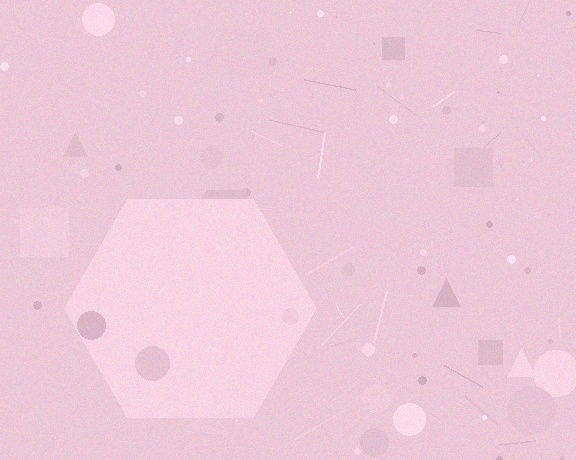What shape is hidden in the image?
A hexagon is hidden in the image.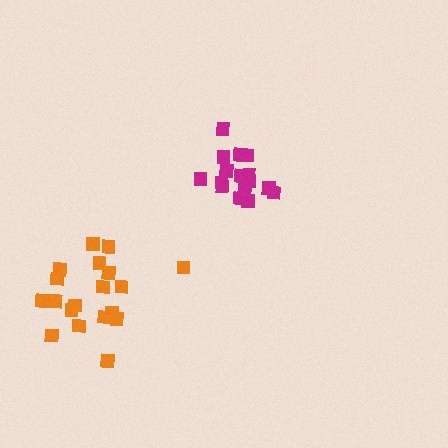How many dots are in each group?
Group 1: 19 dots, Group 2: 17 dots (36 total).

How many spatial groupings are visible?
There are 2 spatial groupings.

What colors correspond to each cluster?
The clusters are colored: orange, magenta.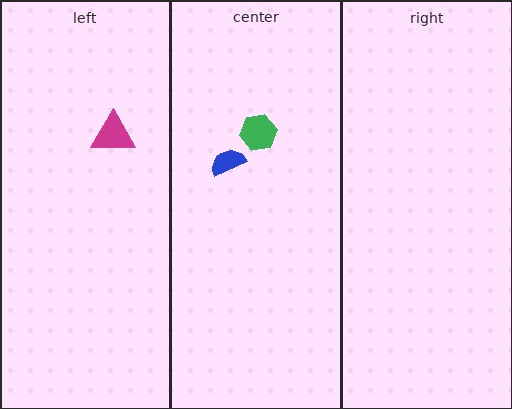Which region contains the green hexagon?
The center region.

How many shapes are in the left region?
1.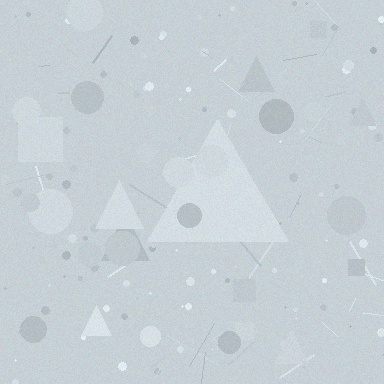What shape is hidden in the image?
A triangle is hidden in the image.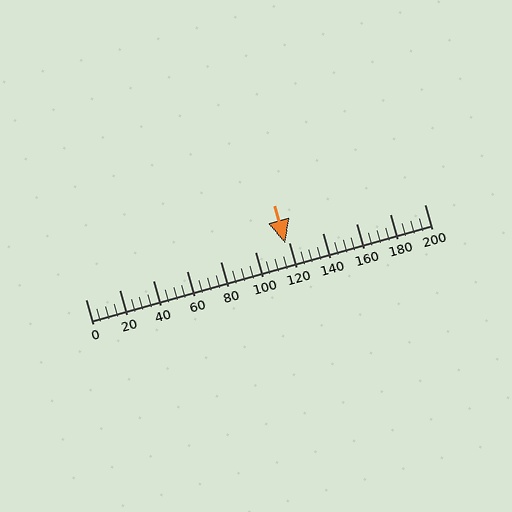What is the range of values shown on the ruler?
The ruler shows values from 0 to 200.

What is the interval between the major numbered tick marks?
The major tick marks are spaced 20 units apart.